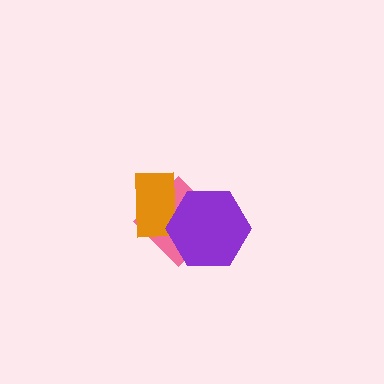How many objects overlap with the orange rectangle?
2 objects overlap with the orange rectangle.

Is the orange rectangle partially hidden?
Yes, it is partially covered by another shape.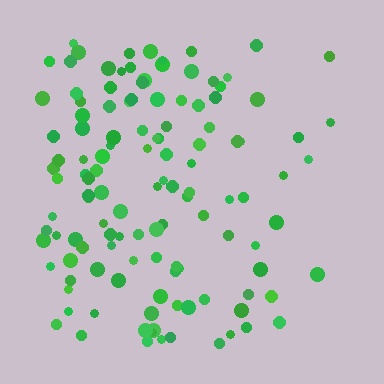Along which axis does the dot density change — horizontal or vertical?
Horizontal.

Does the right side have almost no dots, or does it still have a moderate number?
Still a moderate number, just noticeably fewer than the left.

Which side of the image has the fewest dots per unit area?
The right.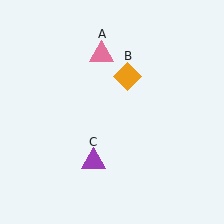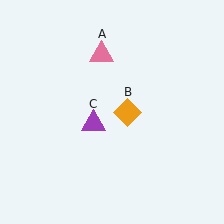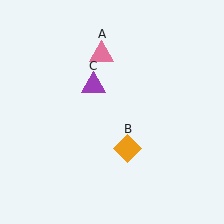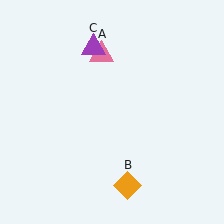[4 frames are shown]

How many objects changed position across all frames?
2 objects changed position: orange diamond (object B), purple triangle (object C).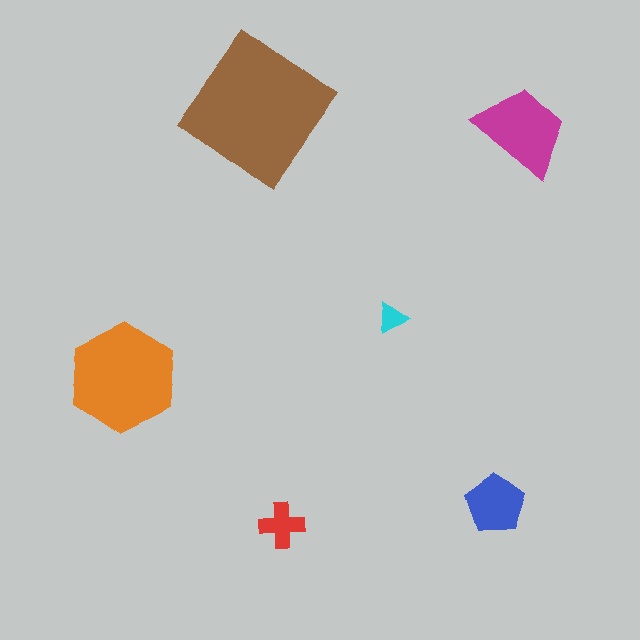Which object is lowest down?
The red cross is bottommost.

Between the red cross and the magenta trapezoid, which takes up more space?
The magenta trapezoid.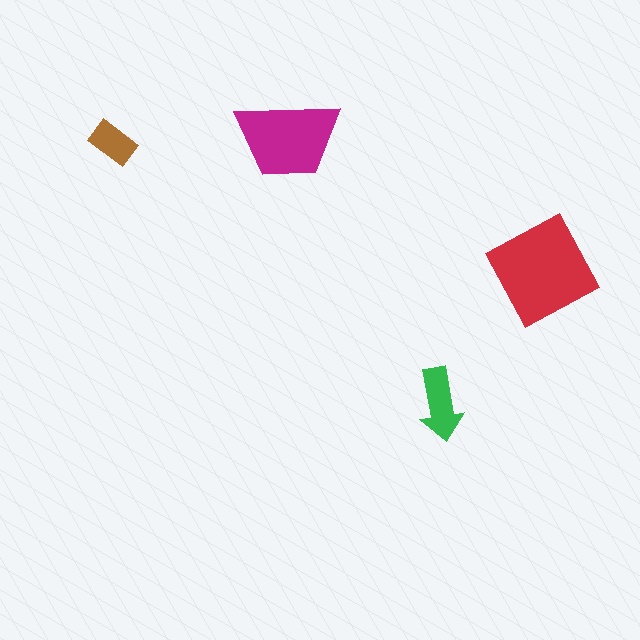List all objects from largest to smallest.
The red diamond, the magenta trapezoid, the green arrow, the brown rectangle.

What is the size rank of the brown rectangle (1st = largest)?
4th.